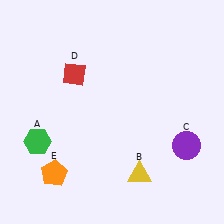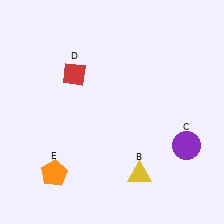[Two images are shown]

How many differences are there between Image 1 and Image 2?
There is 1 difference between the two images.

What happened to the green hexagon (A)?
The green hexagon (A) was removed in Image 2. It was in the bottom-left area of Image 1.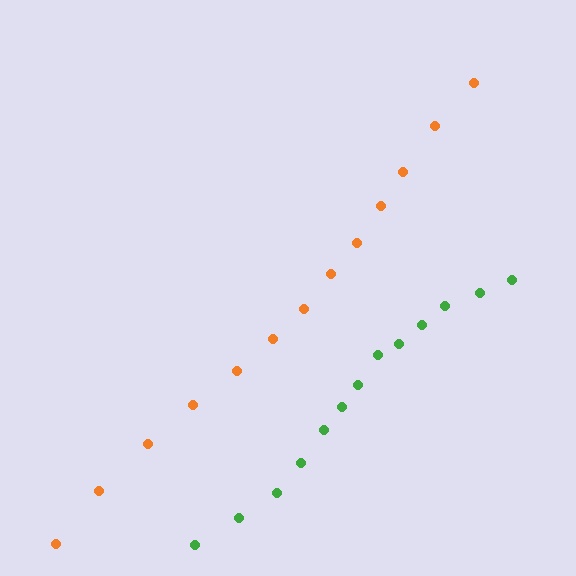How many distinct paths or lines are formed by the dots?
There are 2 distinct paths.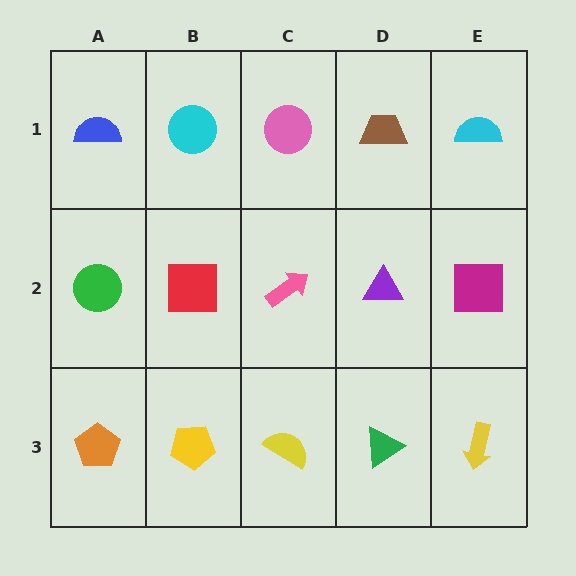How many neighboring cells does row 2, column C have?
4.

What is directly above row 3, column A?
A green circle.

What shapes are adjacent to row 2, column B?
A cyan circle (row 1, column B), a yellow pentagon (row 3, column B), a green circle (row 2, column A), a pink arrow (row 2, column C).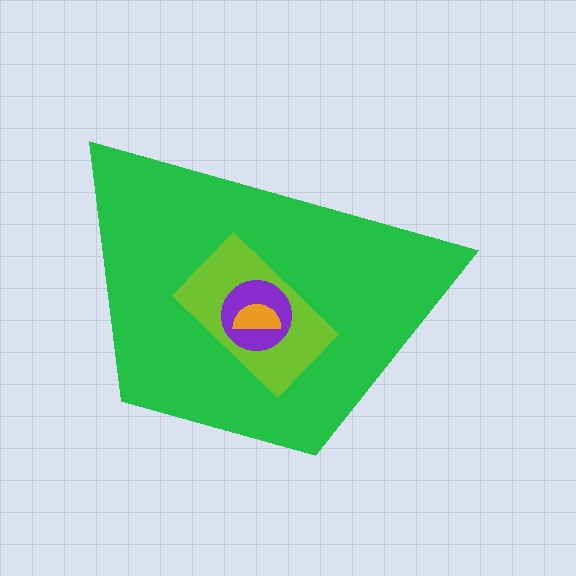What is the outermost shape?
The green trapezoid.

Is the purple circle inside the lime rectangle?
Yes.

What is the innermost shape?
The orange semicircle.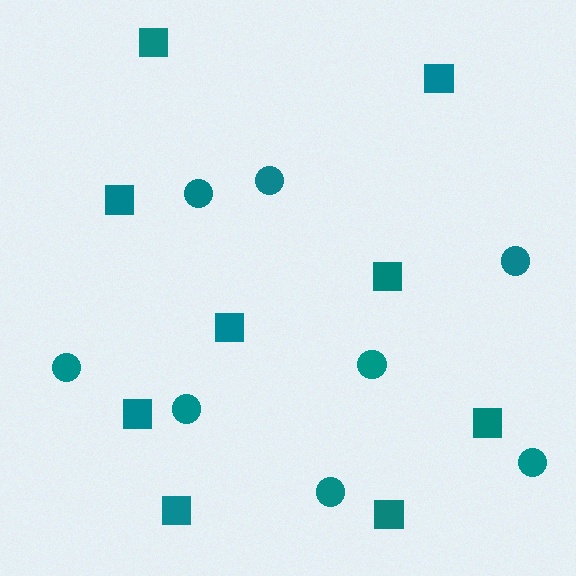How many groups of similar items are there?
There are 2 groups: one group of circles (8) and one group of squares (9).